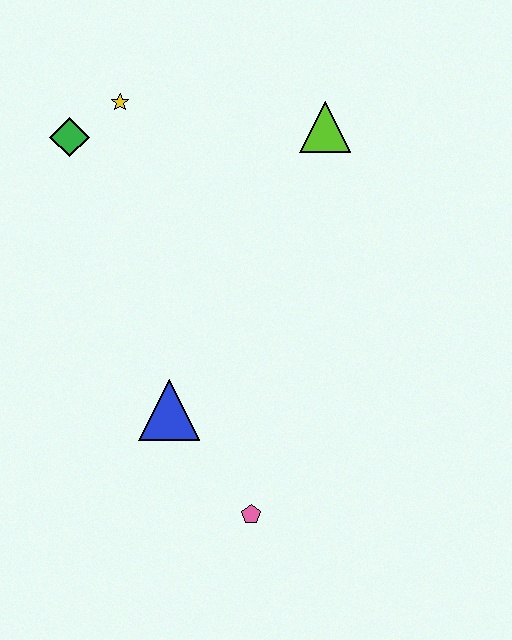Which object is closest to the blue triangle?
The pink pentagon is closest to the blue triangle.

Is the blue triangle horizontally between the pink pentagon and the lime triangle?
No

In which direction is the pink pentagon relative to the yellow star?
The pink pentagon is below the yellow star.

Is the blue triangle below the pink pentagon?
No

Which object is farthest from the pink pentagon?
The yellow star is farthest from the pink pentagon.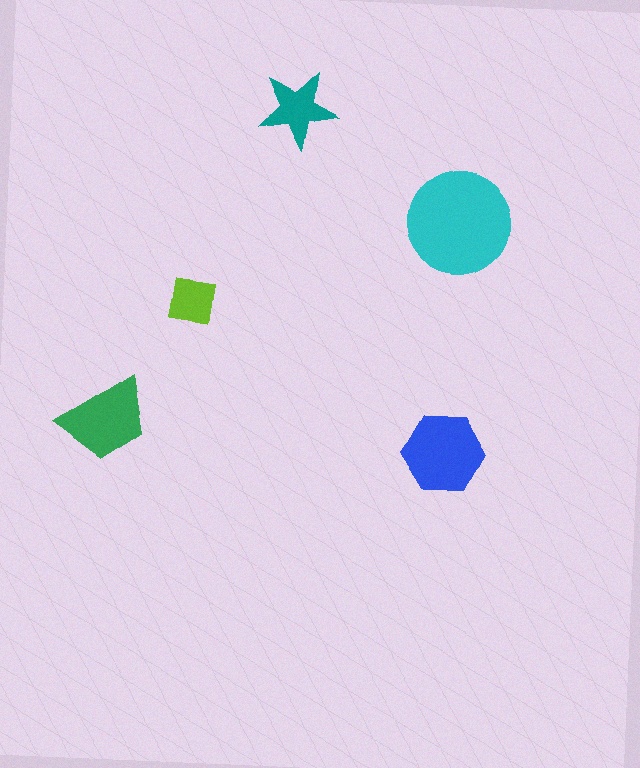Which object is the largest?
The cyan circle.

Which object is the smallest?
The lime square.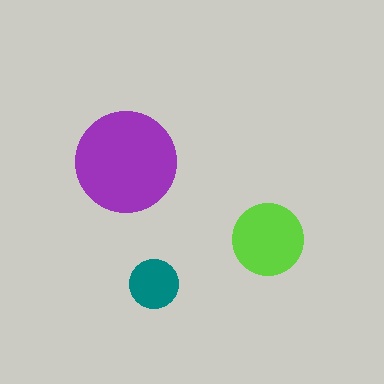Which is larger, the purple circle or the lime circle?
The purple one.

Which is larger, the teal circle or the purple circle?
The purple one.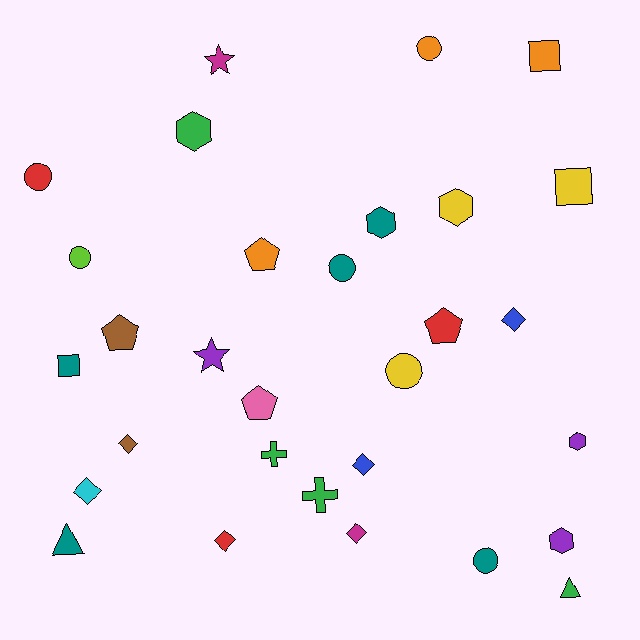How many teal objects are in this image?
There are 5 teal objects.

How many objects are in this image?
There are 30 objects.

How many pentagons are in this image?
There are 4 pentagons.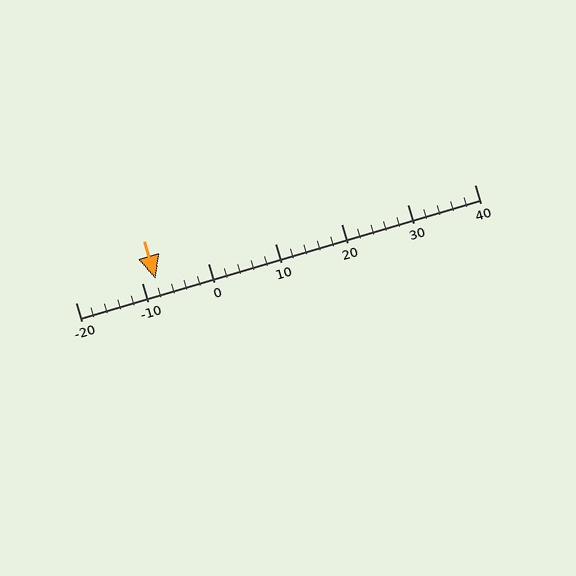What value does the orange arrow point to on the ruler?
The orange arrow points to approximately -8.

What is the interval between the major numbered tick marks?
The major tick marks are spaced 10 units apart.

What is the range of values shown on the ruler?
The ruler shows values from -20 to 40.